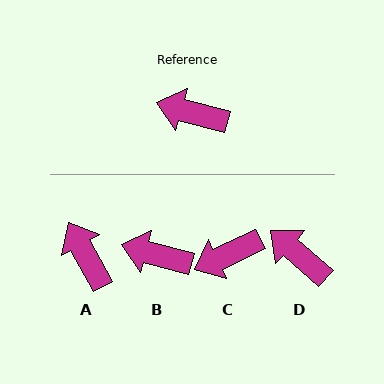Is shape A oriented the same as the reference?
No, it is off by about 46 degrees.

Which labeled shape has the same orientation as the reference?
B.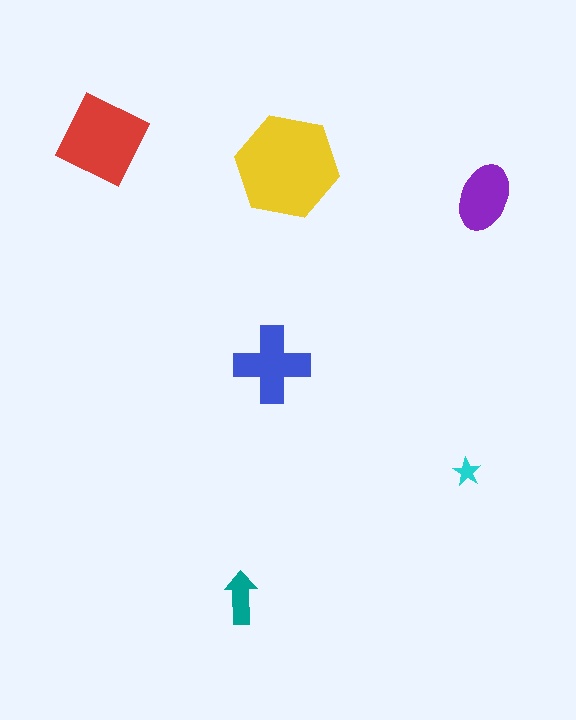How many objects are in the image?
There are 6 objects in the image.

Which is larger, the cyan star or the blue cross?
The blue cross.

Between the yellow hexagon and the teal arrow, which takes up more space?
The yellow hexagon.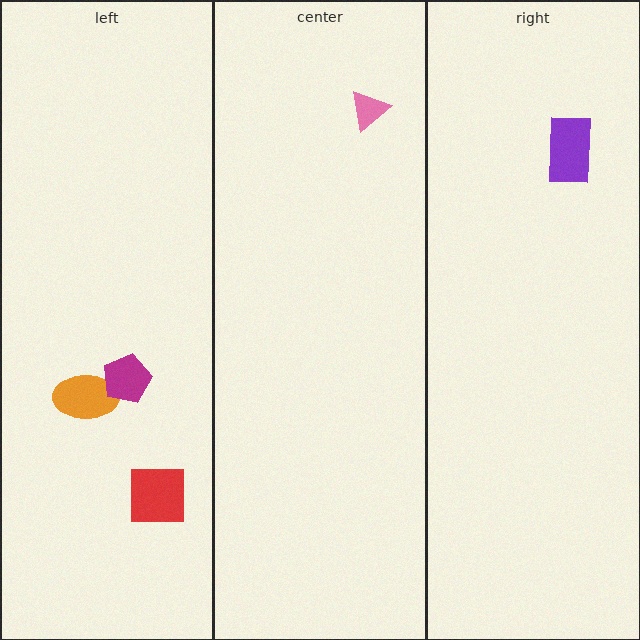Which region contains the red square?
The left region.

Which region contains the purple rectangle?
The right region.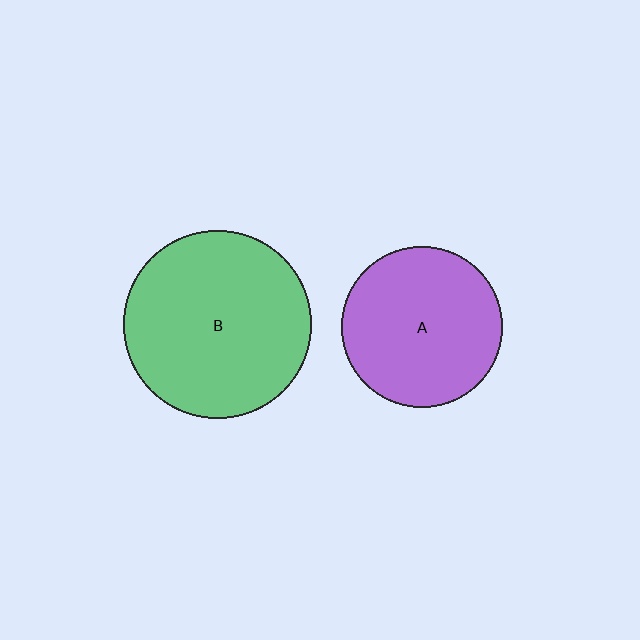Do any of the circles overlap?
No, none of the circles overlap.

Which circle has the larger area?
Circle B (green).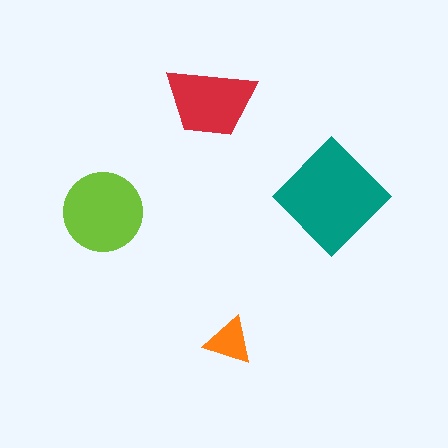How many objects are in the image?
There are 4 objects in the image.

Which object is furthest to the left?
The lime circle is leftmost.